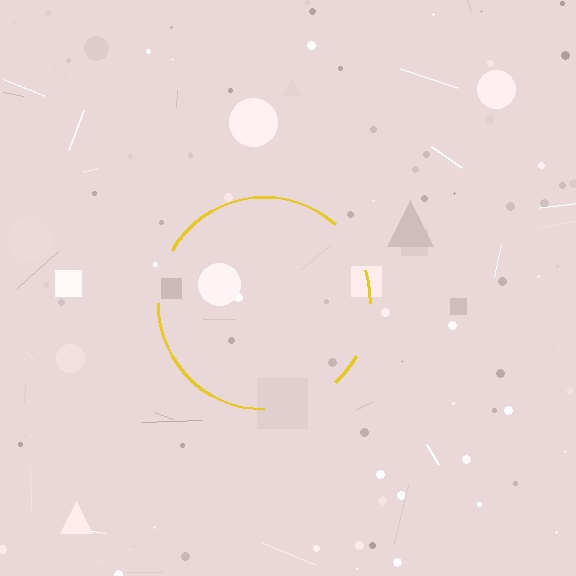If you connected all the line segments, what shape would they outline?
They would outline a circle.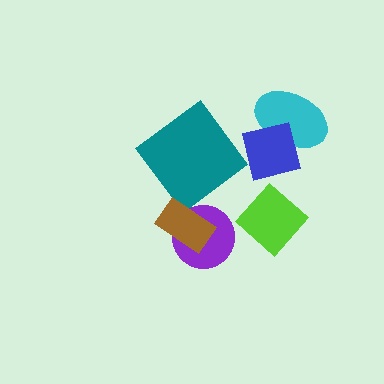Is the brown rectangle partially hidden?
No, no other shape covers it.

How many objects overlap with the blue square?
1 object overlaps with the blue square.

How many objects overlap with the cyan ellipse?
1 object overlaps with the cyan ellipse.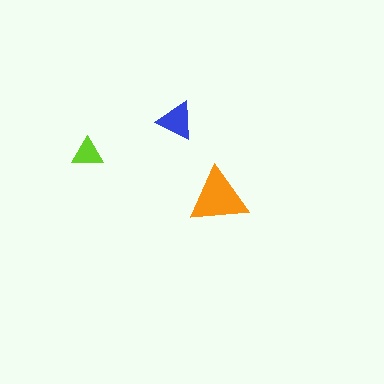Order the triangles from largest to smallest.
the orange one, the blue one, the lime one.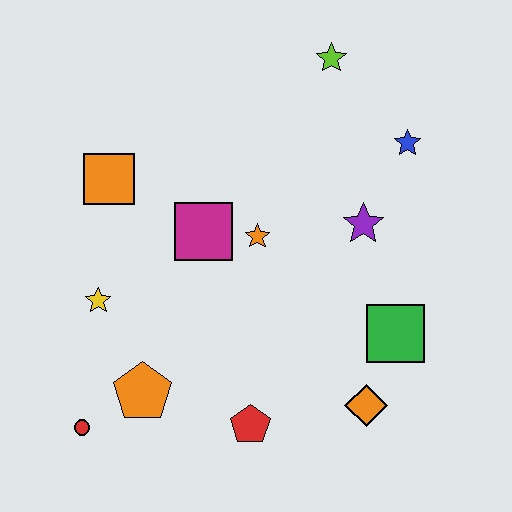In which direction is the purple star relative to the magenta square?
The purple star is to the right of the magenta square.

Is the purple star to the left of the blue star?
Yes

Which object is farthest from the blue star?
The red circle is farthest from the blue star.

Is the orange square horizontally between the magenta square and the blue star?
No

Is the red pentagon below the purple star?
Yes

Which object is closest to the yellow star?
The orange pentagon is closest to the yellow star.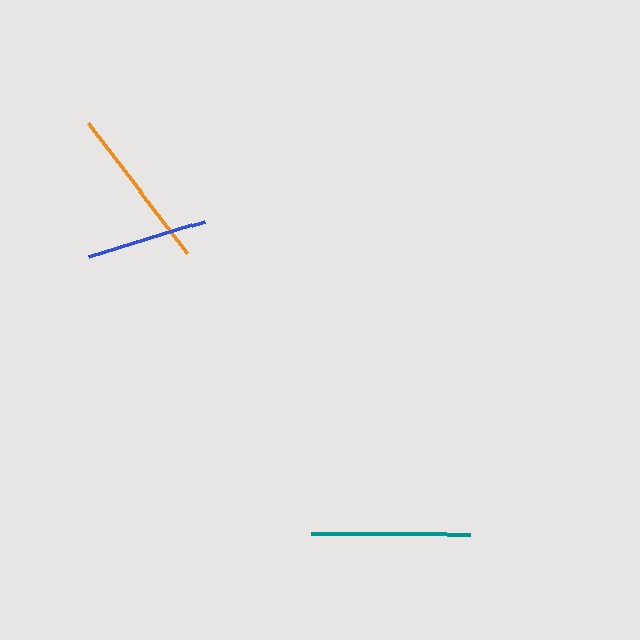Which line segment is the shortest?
The blue line is the shortest at approximately 122 pixels.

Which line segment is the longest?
The orange line is the longest at approximately 164 pixels.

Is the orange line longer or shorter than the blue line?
The orange line is longer than the blue line.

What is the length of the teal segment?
The teal segment is approximately 160 pixels long.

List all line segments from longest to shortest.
From longest to shortest: orange, teal, blue.